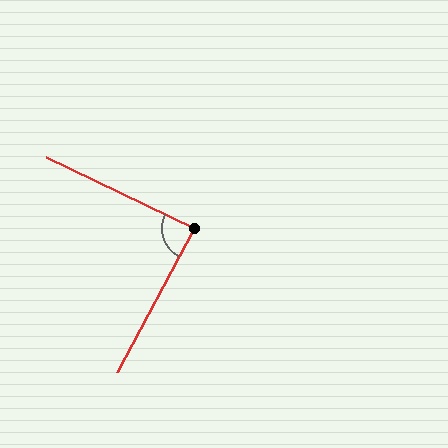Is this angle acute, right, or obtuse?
It is approximately a right angle.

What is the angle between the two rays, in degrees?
Approximately 87 degrees.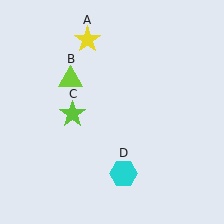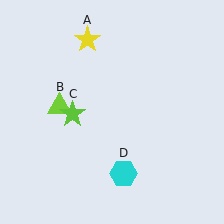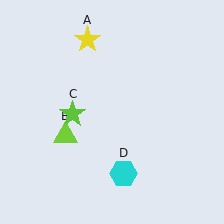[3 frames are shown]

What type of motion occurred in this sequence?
The lime triangle (object B) rotated counterclockwise around the center of the scene.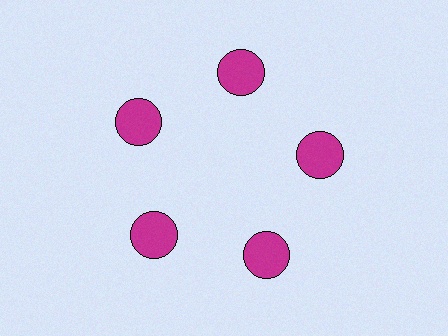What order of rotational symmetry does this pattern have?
This pattern has 5-fold rotational symmetry.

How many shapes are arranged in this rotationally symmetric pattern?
There are 5 shapes, arranged in 5 groups of 1.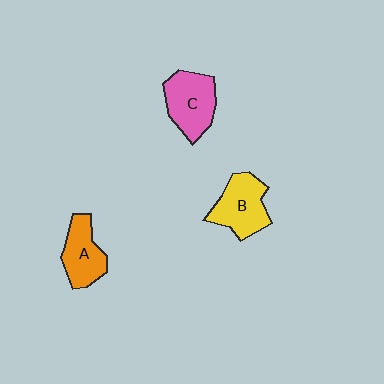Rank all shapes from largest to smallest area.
From largest to smallest: C (pink), B (yellow), A (orange).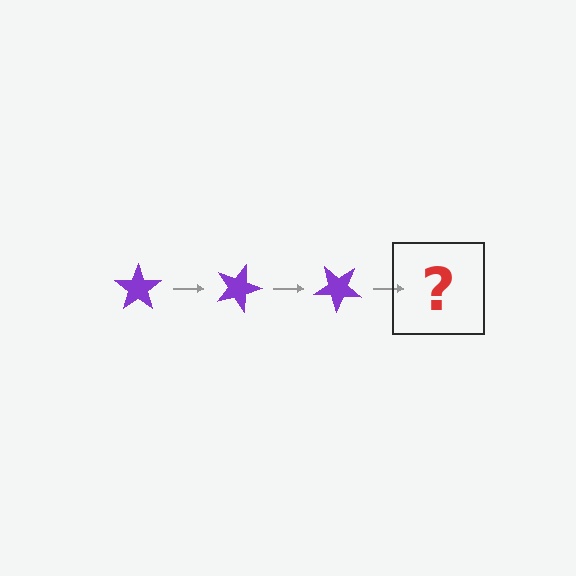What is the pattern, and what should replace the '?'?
The pattern is that the star rotates 20 degrees each step. The '?' should be a purple star rotated 60 degrees.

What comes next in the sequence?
The next element should be a purple star rotated 60 degrees.